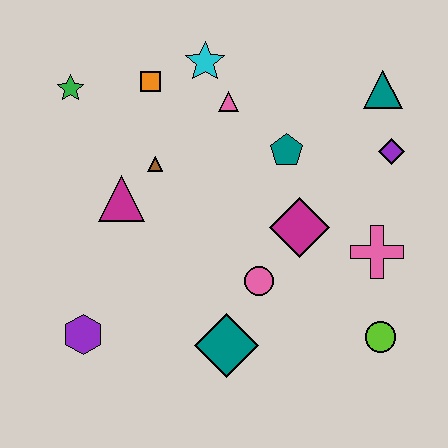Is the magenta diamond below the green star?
Yes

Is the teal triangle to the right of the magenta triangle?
Yes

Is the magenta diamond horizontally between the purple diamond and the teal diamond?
Yes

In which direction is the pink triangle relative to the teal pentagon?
The pink triangle is to the left of the teal pentagon.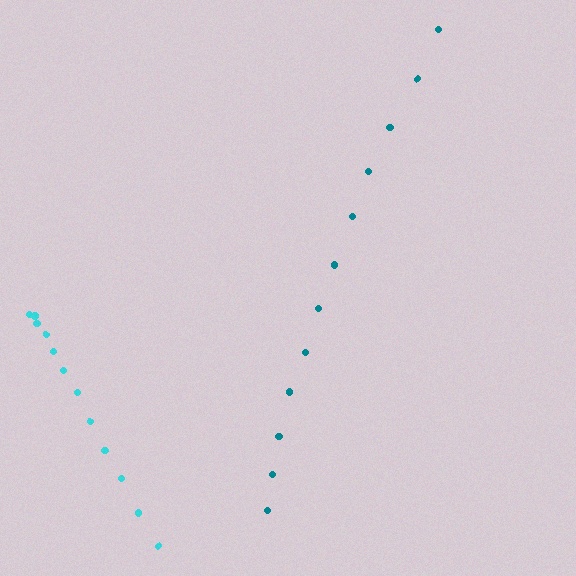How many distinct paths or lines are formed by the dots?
There are 2 distinct paths.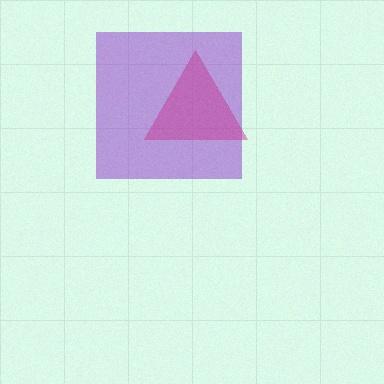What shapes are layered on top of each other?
The layered shapes are: a purple square, a magenta triangle.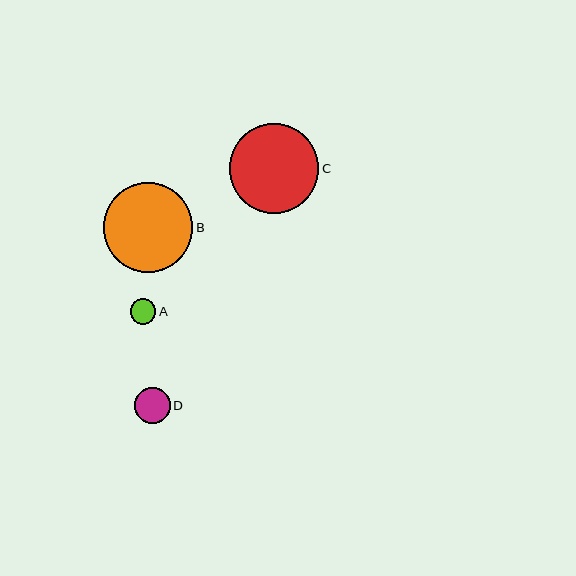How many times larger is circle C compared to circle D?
Circle C is approximately 2.5 times the size of circle D.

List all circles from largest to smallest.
From largest to smallest: C, B, D, A.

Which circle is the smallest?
Circle A is the smallest with a size of approximately 26 pixels.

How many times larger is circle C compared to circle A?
Circle C is approximately 3.5 times the size of circle A.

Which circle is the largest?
Circle C is the largest with a size of approximately 90 pixels.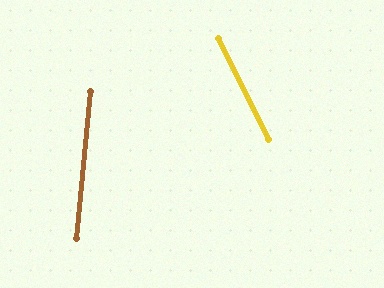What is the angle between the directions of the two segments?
Approximately 32 degrees.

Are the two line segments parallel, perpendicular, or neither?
Neither parallel nor perpendicular — they differ by about 32°.